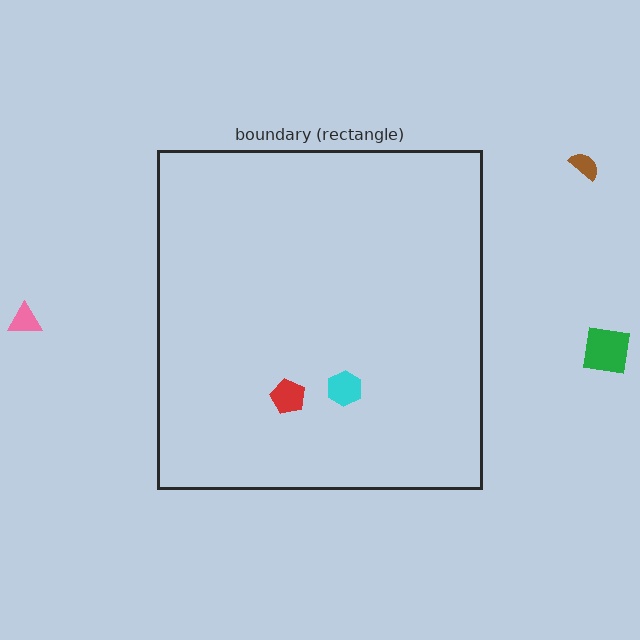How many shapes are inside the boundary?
2 inside, 3 outside.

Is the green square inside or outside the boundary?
Outside.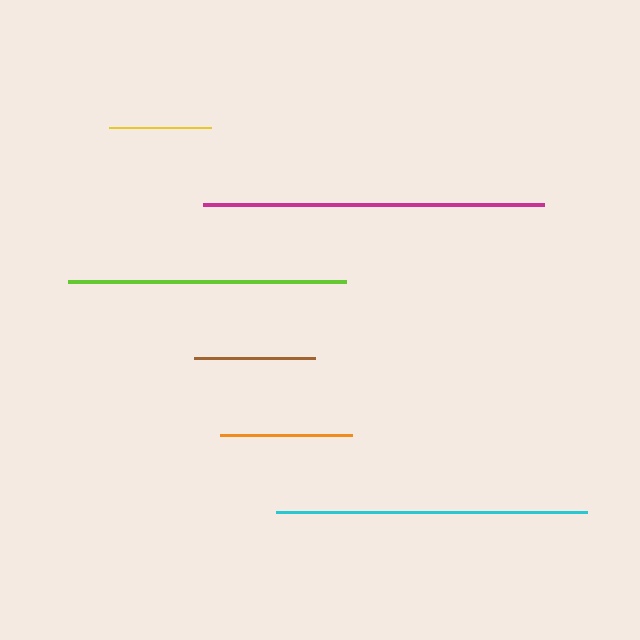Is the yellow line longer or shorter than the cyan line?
The cyan line is longer than the yellow line.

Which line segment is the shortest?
The yellow line is the shortest at approximately 102 pixels.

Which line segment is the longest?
The magenta line is the longest at approximately 341 pixels.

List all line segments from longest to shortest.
From longest to shortest: magenta, cyan, lime, orange, brown, yellow.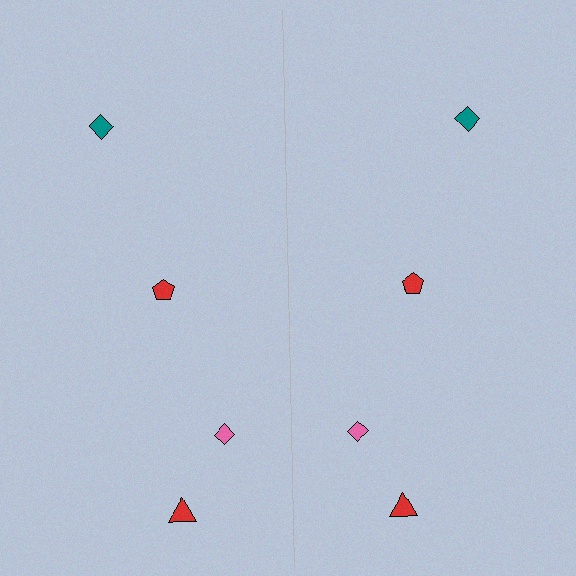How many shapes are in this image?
There are 8 shapes in this image.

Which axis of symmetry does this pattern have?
The pattern has a vertical axis of symmetry running through the center of the image.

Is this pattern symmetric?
Yes, this pattern has bilateral (reflection) symmetry.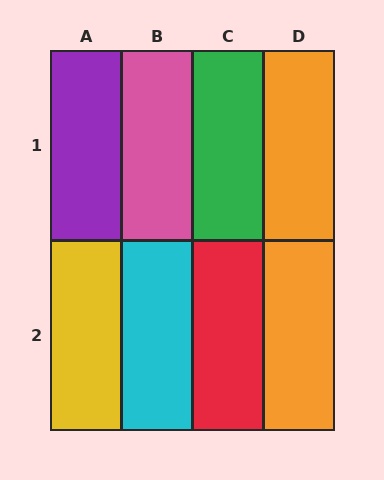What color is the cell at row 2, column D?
Orange.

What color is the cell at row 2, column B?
Cyan.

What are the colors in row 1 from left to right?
Purple, pink, green, orange.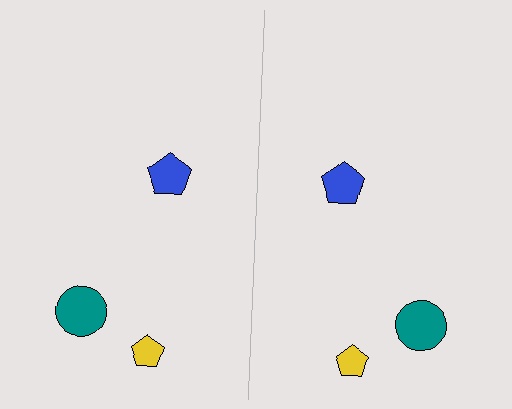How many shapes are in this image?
There are 6 shapes in this image.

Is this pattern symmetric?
Yes, this pattern has bilateral (reflection) symmetry.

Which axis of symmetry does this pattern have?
The pattern has a vertical axis of symmetry running through the center of the image.